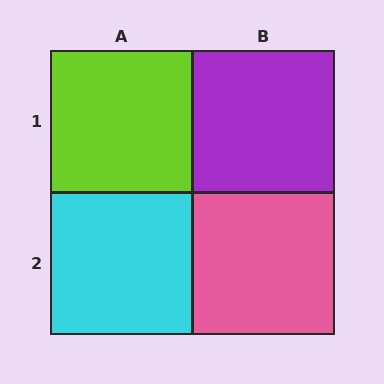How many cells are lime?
1 cell is lime.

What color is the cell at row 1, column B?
Purple.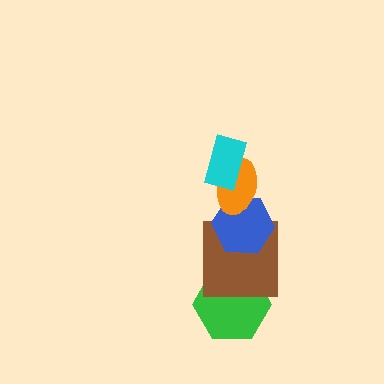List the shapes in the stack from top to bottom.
From top to bottom: the cyan rectangle, the orange ellipse, the blue hexagon, the brown square, the green hexagon.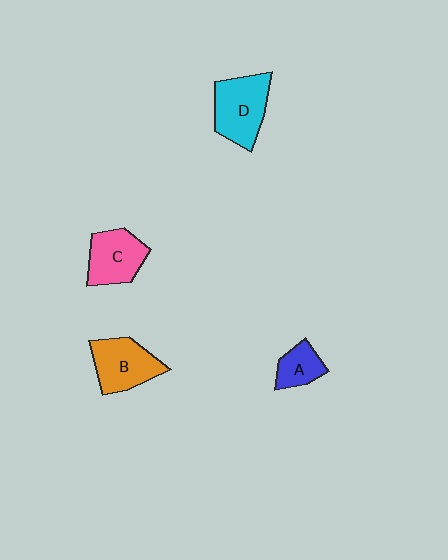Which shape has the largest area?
Shape D (cyan).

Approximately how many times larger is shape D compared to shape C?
Approximately 1.2 times.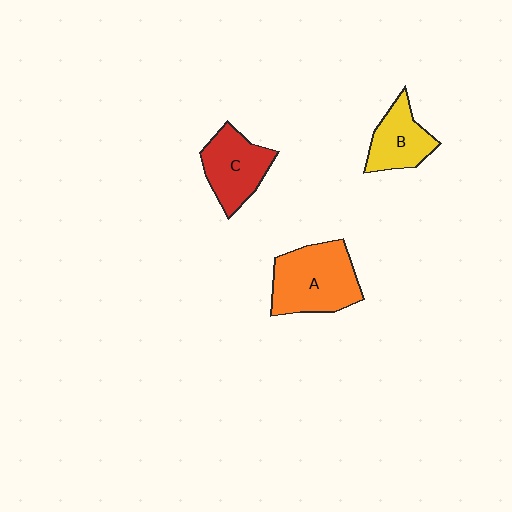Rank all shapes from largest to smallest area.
From largest to smallest: A (orange), C (red), B (yellow).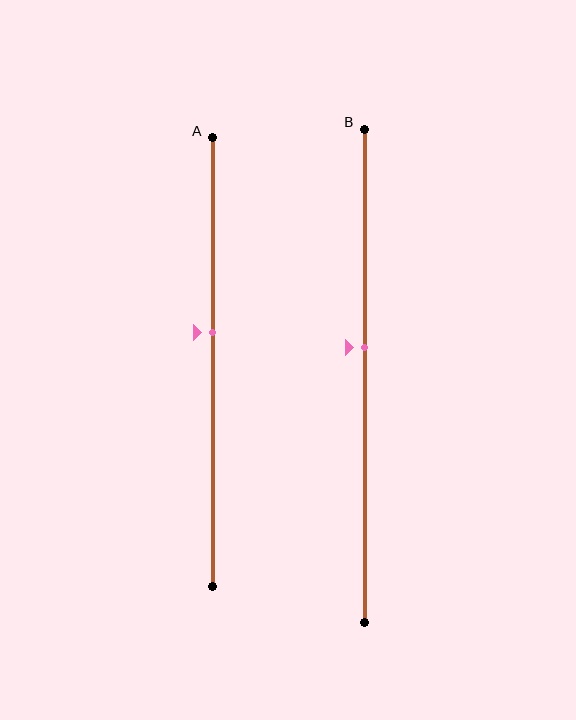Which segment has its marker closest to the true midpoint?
Segment B has its marker closest to the true midpoint.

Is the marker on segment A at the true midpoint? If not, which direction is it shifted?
No, the marker on segment A is shifted upward by about 7% of the segment length.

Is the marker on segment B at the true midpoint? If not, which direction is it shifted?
No, the marker on segment B is shifted upward by about 6% of the segment length.